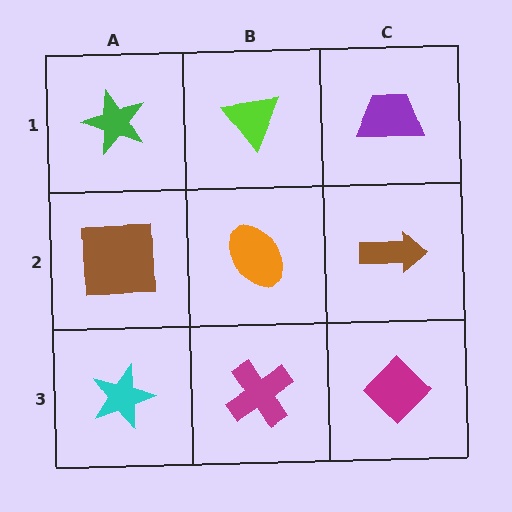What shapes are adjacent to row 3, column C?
A brown arrow (row 2, column C), a magenta cross (row 3, column B).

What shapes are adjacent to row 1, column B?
An orange ellipse (row 2, column B), a green star (row 1, column A), a purple trapezoid (row 1, column C).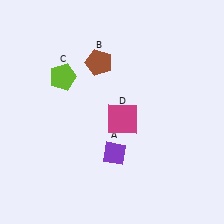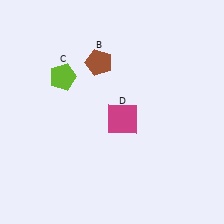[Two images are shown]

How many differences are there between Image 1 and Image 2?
There is 1 difference between the two images.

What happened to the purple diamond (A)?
The purple diamond (A) was removed in Image 2. It was in the bottom-right area of Image 1.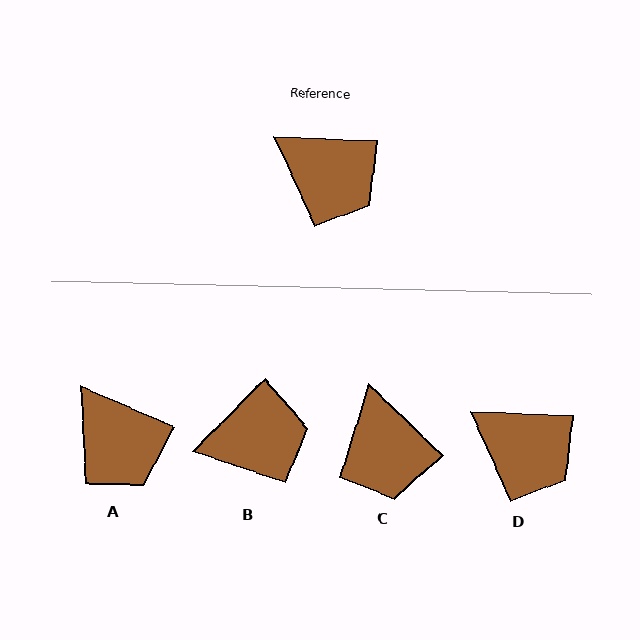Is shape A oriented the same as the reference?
No, it is off by about 22 degrees.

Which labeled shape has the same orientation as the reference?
D.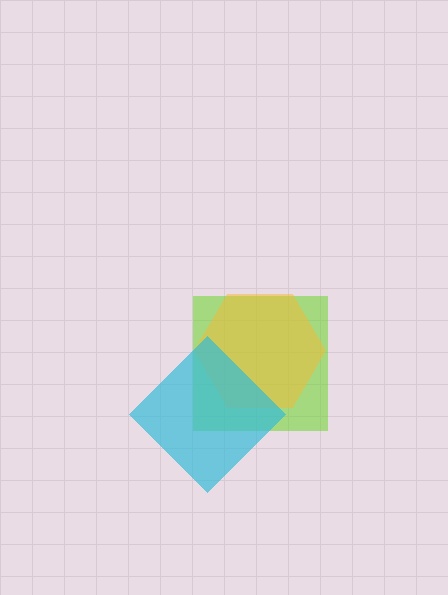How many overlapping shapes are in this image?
There are 3 overlapping shapes in the image.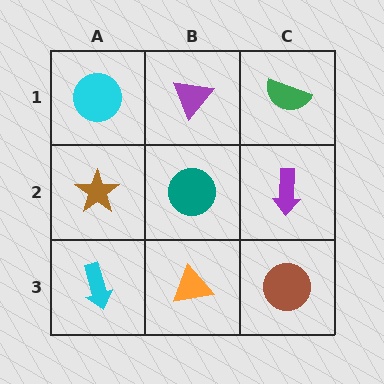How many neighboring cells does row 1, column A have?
2.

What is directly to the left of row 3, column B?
A cyan arrow.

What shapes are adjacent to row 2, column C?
A green semicircle (row 1, column C), a brown circle (row 3, column C), a teal circle (row 2, column B).